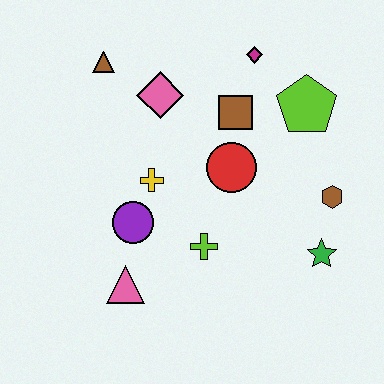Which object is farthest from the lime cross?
The brown triangle is farthest from the lime cross.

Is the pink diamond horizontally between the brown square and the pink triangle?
Yes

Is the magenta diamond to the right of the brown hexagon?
No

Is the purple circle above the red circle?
No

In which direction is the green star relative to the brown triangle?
The green star is to the right of the brown triangle.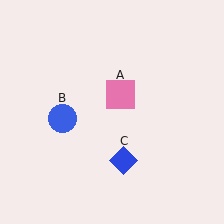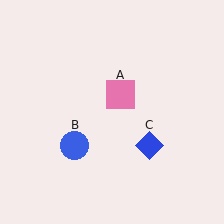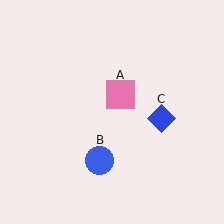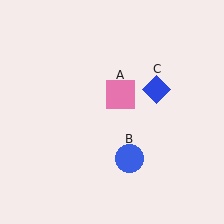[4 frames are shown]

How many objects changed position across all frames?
2 objects changed position: blue circle (object B), blue diamond (object C).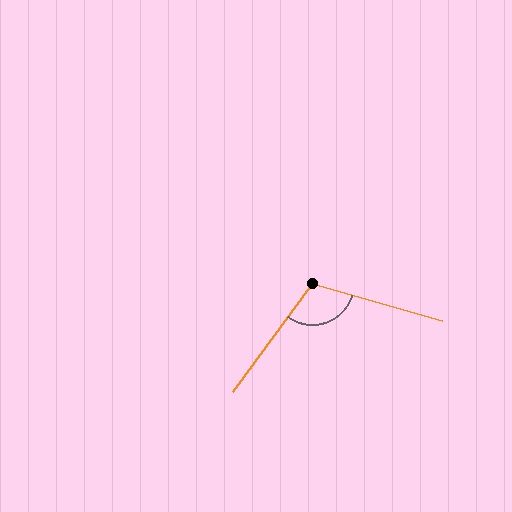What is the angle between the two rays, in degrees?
Approximately 110 degrees.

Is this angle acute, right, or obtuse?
It is obtuse.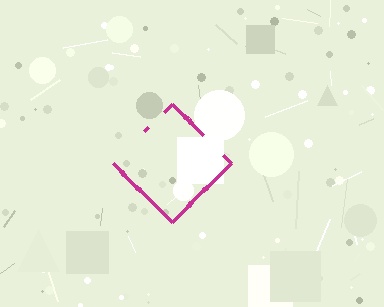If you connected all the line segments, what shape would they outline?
They would outline a diamond.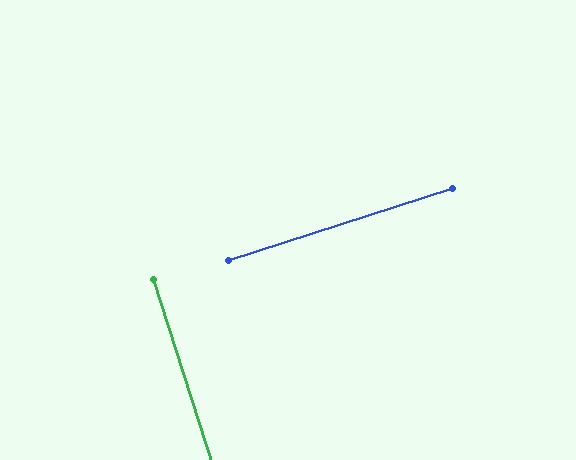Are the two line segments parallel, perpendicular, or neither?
Perpendicular — they meet at approximately 90°.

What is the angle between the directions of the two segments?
Approximately 90 degrees.